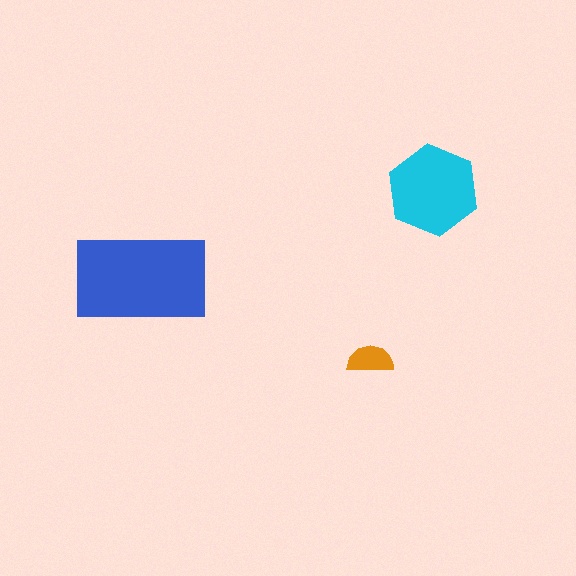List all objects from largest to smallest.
The blue rectangle, the cyan hexagon, the orange semicircle.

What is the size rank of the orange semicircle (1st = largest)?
3rd.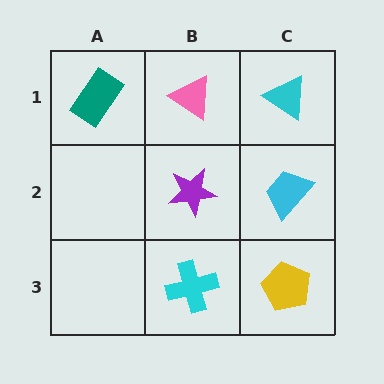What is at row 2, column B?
A purple star.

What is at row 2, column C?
A cyan trapezoid.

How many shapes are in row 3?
2 shapes.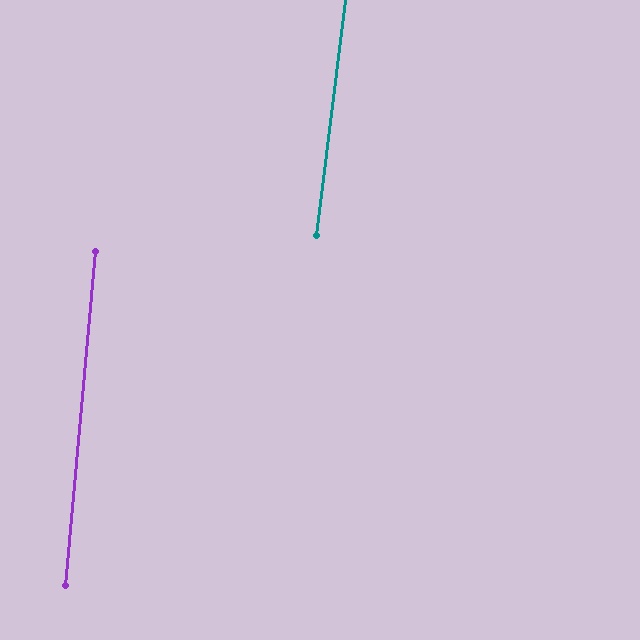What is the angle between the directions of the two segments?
Approximately 2 degrees.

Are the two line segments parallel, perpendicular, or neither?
Parallel — their directions differ by only 1.8°.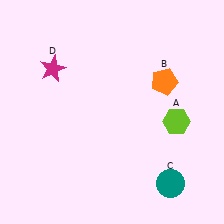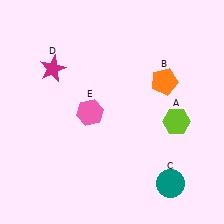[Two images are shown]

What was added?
A pink hexagon (E) was added in Image 2.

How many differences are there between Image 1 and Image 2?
There is 1 difference between the two images.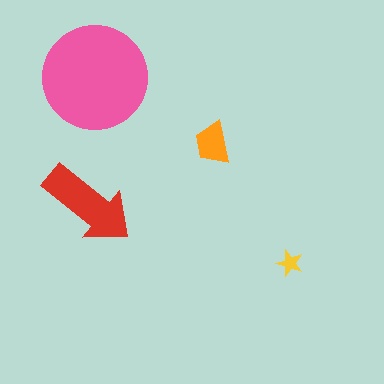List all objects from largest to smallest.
The pink circle, the red arrow, the orange trapezoid, the yellow star.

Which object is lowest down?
The yellow star is bottommost.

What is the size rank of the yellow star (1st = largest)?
4th.